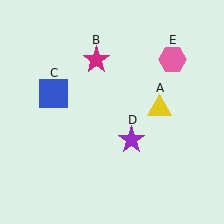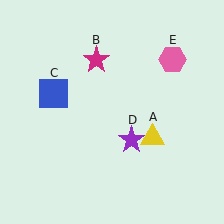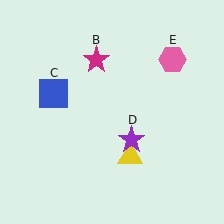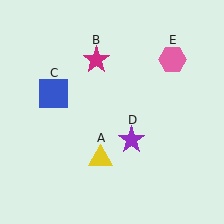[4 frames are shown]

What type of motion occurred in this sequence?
The yellow triangle (object A) rotated clockwise around the center of the scene.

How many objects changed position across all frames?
1 object changed position: yellow triangle (object A).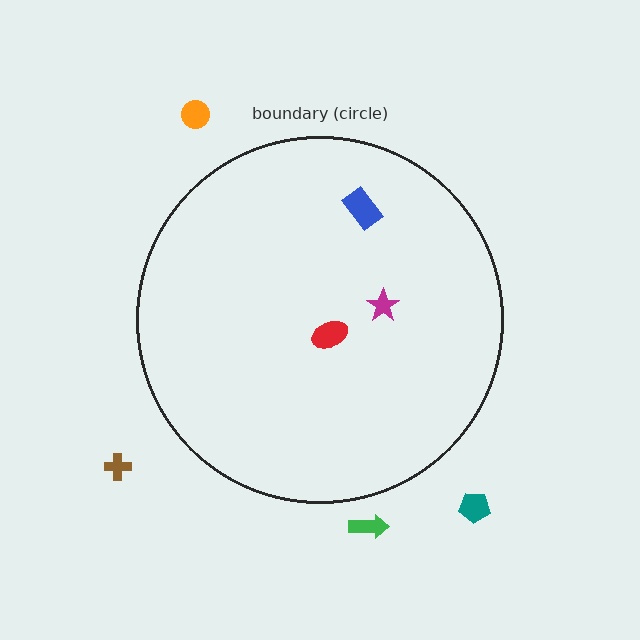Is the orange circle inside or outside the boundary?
Outside.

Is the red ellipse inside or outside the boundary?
Inside.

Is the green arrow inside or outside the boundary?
Outside.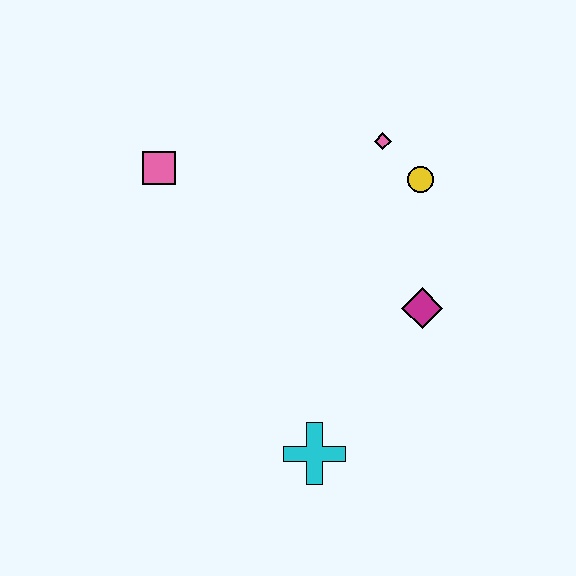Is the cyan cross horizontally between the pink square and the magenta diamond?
Yes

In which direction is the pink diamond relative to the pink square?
The pink diamond is to the right of the pink square.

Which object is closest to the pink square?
The pink diamond is closest to the pink square.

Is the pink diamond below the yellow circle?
No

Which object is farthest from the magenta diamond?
The pink square is farthest from the magenta diamond.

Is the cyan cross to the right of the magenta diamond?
No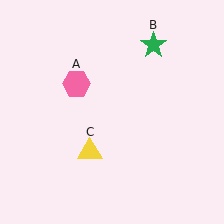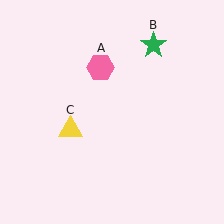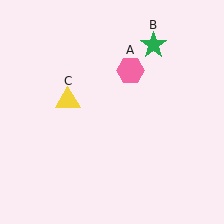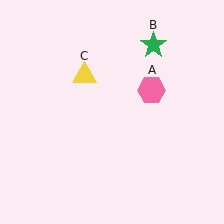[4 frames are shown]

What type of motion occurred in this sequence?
The pink hexagon (object A), yellow triangle (object C) rotated clockwise around the center of the scene.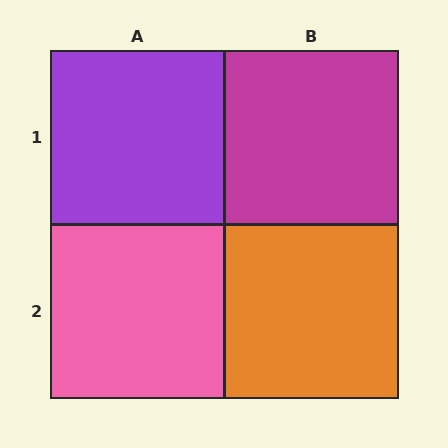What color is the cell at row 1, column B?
Magenta.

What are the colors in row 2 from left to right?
Pink, orange.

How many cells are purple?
1 cell is purple.